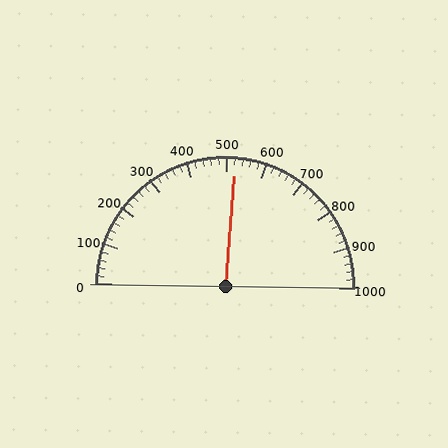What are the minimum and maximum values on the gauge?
The gauge ranges from 0 to 1000.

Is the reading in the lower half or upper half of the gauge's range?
The reading is in the upper half of the range (0 to 1000).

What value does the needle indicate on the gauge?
The needle indicates approximately 520.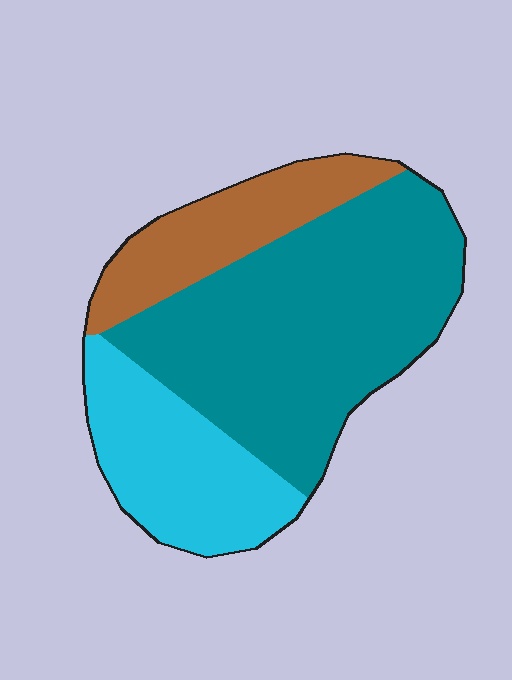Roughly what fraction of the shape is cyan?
Cyan takes up about one quarter (1/4) of the shape.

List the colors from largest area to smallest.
From largest to smallest: teal, cyan, brown.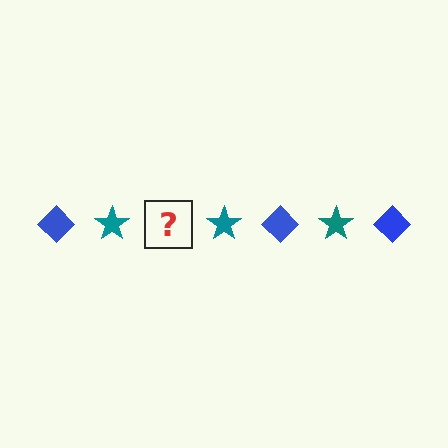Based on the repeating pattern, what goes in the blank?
The blank should be a blue diamond.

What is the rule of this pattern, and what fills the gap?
The rule is that the pattern alternates between blue diamond and teal star. The gap should be filled with a blue diamond.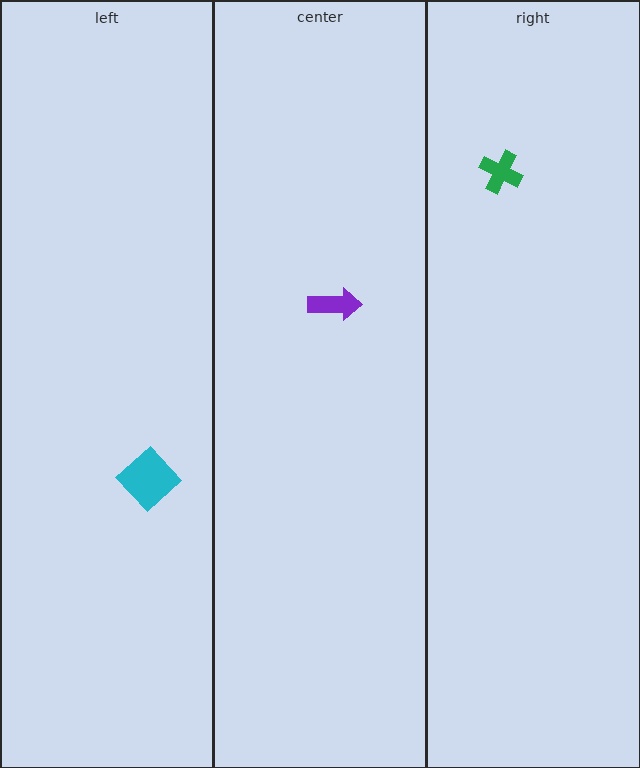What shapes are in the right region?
The green cross.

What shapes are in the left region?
The cyan diamond.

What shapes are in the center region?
The purple arrow.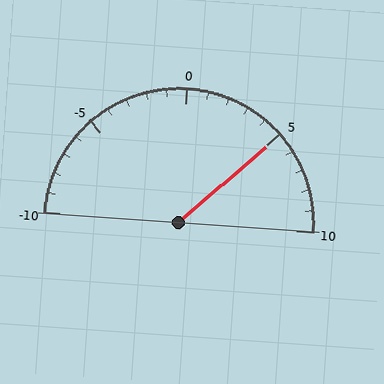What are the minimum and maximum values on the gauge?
The gauge ranges from -10 to 10.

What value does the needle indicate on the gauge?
The needle indicates approximately 5.